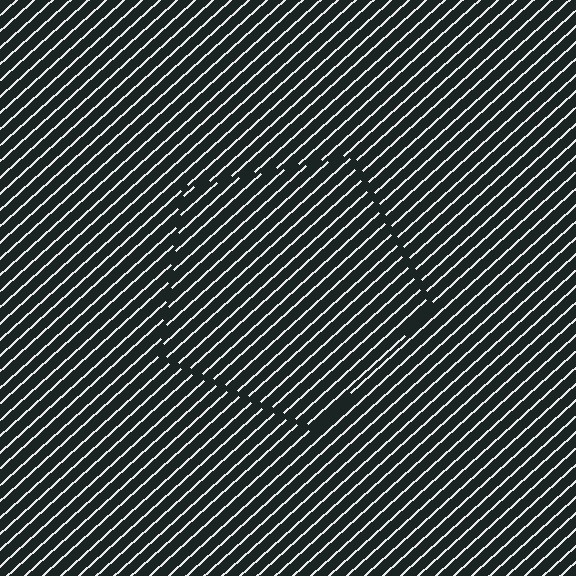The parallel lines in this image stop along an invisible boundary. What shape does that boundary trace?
An illusory pentagon. The interior of the shape contains the same grating, shifted by half a period — the contour is defined by the phase discontinuity where line-ends from the inner and outer gratings abut.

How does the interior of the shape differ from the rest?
The interior of the shape contains the same grating, shifted by half a period — the contour is defined by the phase discontinuity where line-ends from the inner and outer gratings abut.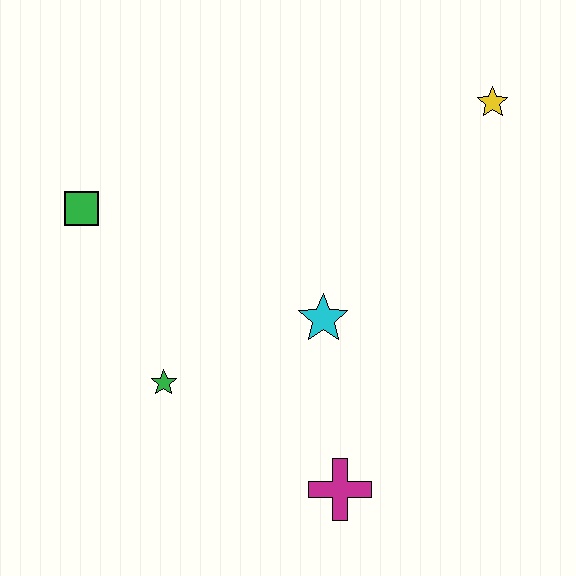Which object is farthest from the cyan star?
The yellow star is farthest from the cyan star.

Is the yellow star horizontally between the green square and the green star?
No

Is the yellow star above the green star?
Yes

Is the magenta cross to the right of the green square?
Yes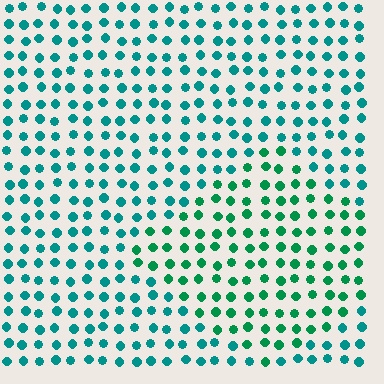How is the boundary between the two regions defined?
The boundary is defined purely by a slight shift in hue (about 27 degrees). Spacing, size, and orientation are identical on both sides.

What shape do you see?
I see a diamond.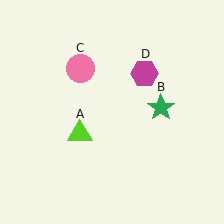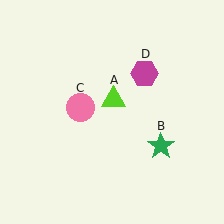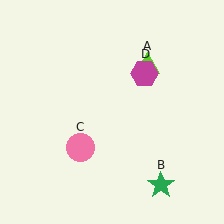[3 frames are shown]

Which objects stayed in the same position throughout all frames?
Magenta hexagon (object D) remained stationary.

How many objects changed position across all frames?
3 objects changed position: lime triangle (object A), green star (object B), pink circle (object C).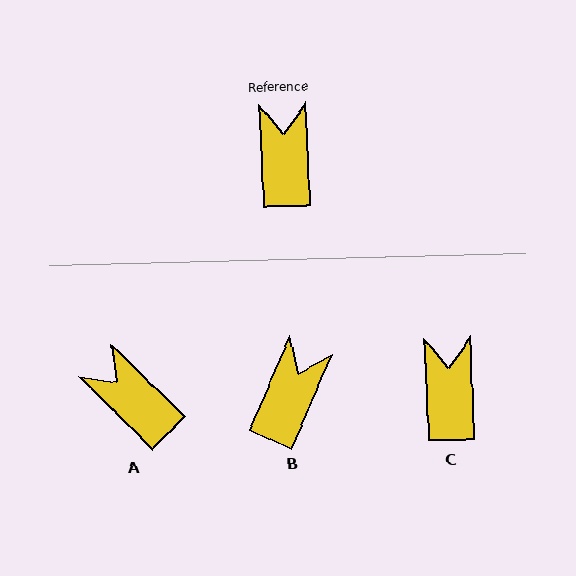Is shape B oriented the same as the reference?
No, it is off by about 26 degrees.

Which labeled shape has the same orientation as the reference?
C.